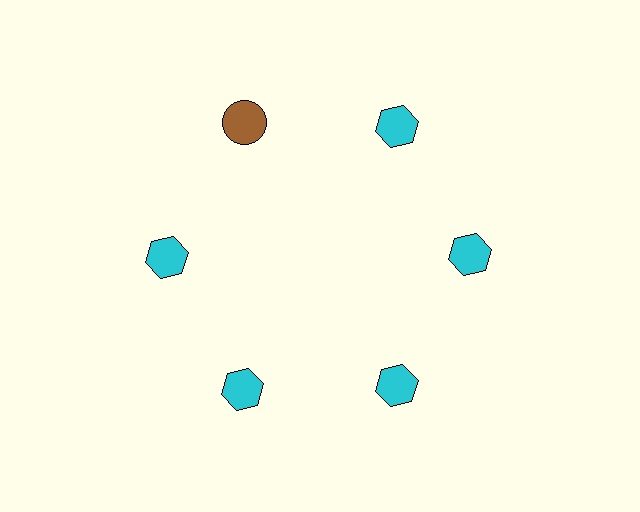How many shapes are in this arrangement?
There are 6 shapes arranged in a ring pattern.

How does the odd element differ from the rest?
It differs in both color (brown instead of cyan) and shape (circle instead of hexagon).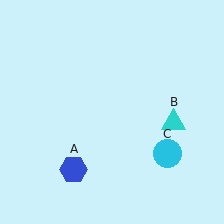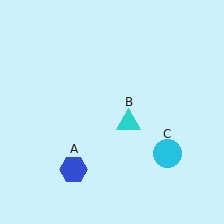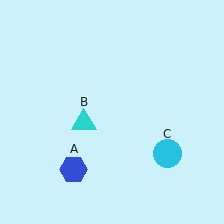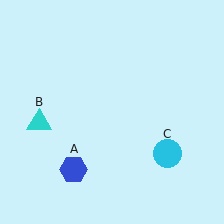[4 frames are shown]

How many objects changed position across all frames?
1 object changed position: cyan triangle (object B).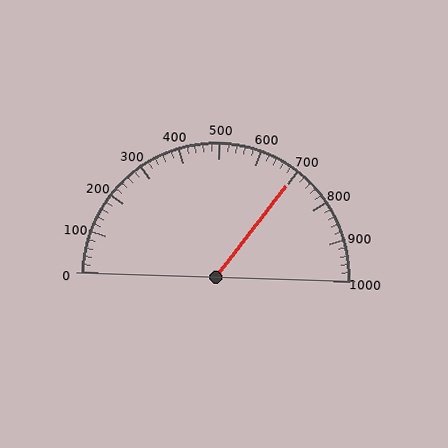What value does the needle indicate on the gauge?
The needle indicates approximately 700.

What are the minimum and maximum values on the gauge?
The gauge ranges from 0 to 1000.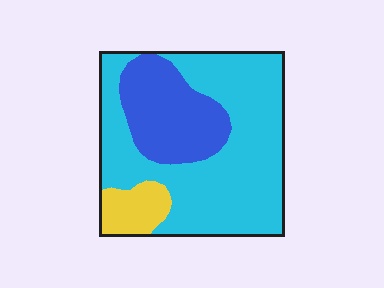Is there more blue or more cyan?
Cyan.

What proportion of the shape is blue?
Blue covers around 25% of the shape.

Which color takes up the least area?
Yellow, at roughly 10%.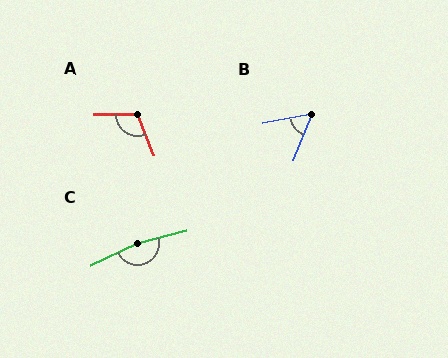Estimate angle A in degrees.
Approximately 113 degrees.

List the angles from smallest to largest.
B (57°), A (113°), C (170°).